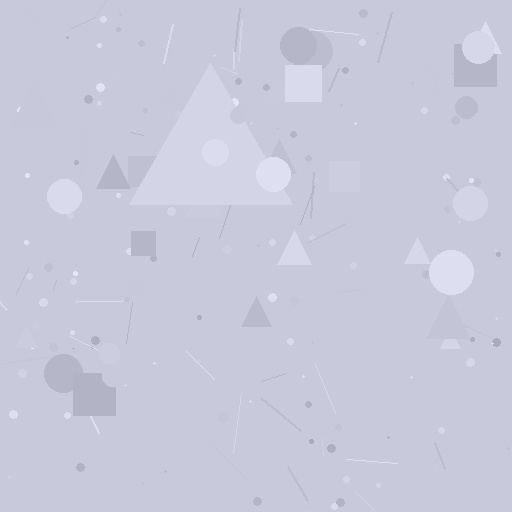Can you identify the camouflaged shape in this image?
The camouflaged shape is a triangle.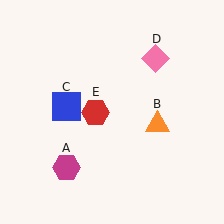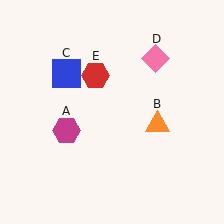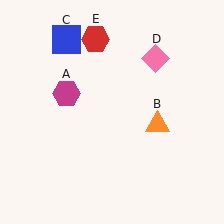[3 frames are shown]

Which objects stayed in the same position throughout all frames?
Orange triangle (object B) and pink diamond (object D) remained stationary.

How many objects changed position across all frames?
3 objects changed position: magenta hexagon (object A), blue square (object C), red hexagon (object E).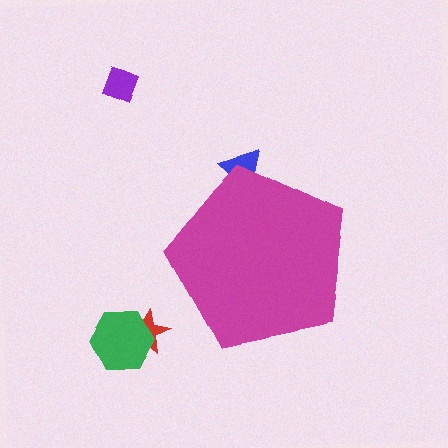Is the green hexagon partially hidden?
No, the green hexagon is fully visible.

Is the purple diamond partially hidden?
No, the purple diamond is fully visible.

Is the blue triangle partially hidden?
Yes, the blue triangle is partially hidden behind the magenta pentagon.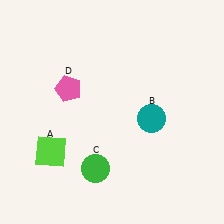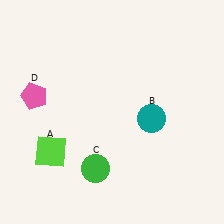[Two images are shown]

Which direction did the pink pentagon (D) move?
The pink pentagon (D) moved left.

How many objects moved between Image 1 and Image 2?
1 object moved between the two images.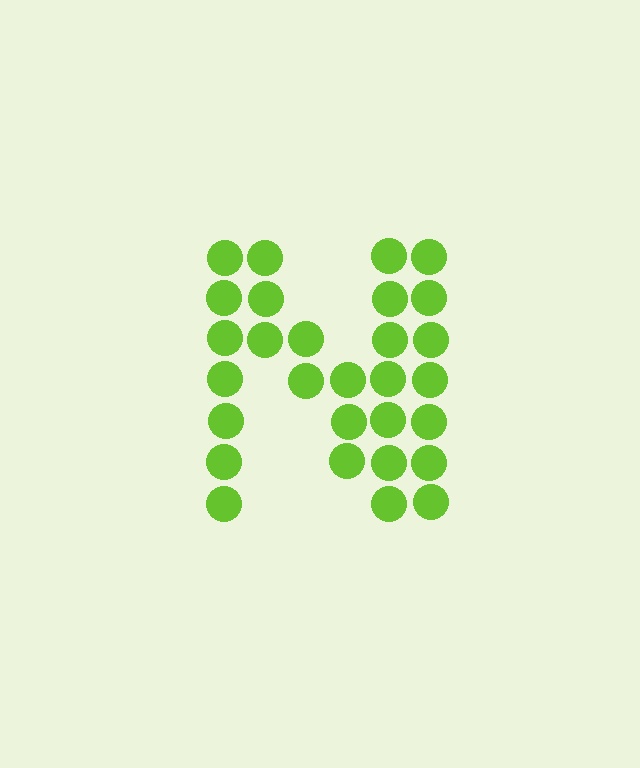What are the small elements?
The small elements are circles.